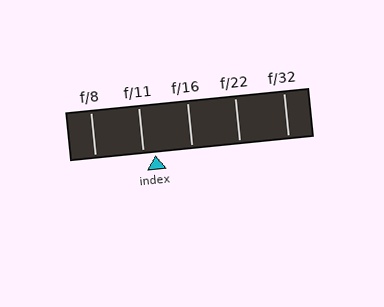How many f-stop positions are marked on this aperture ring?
There are 5 f-stop positions marked.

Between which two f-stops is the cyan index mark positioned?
The index mark is between f/11 and f/16.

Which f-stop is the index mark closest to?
The index mark is closest to f/11.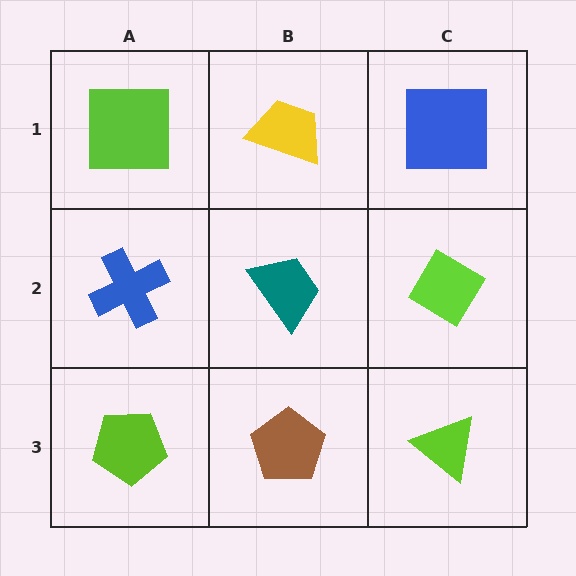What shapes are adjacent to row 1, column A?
A blue cross (row 2, column A), a yellow trapezoid (row 1, column B).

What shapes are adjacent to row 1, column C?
A lime diamond (row 2, column C), a yellow trapezoid (row 1, column B).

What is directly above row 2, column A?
A lime square.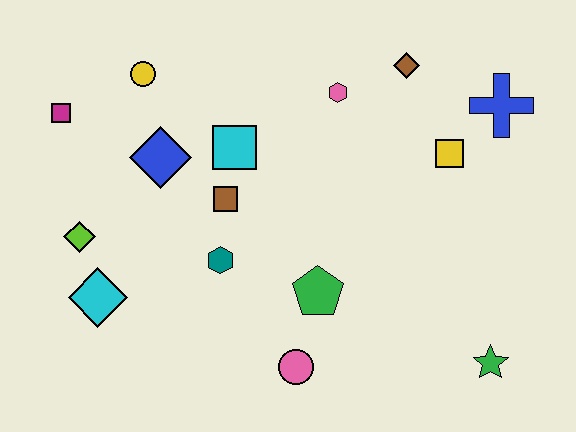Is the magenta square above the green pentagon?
Yes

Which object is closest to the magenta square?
The yellow circle is closest to the magenta square.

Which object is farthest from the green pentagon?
The magenta square is farthest from the green pentagon.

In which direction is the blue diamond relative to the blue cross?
The blue diamond is to the left of the blue cross.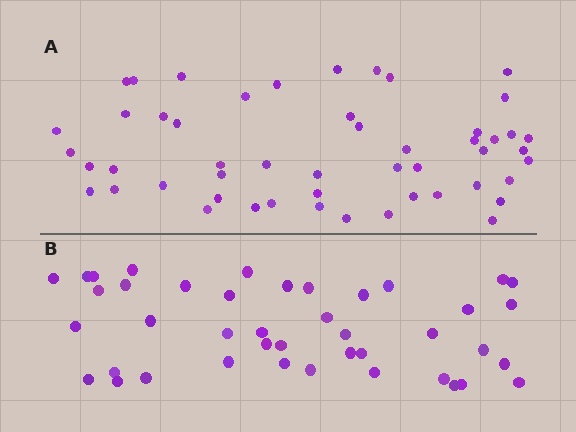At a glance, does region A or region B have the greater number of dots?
Region A (the top region) has more dots.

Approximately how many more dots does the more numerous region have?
Region A has roughly 8 or so more dots than region B.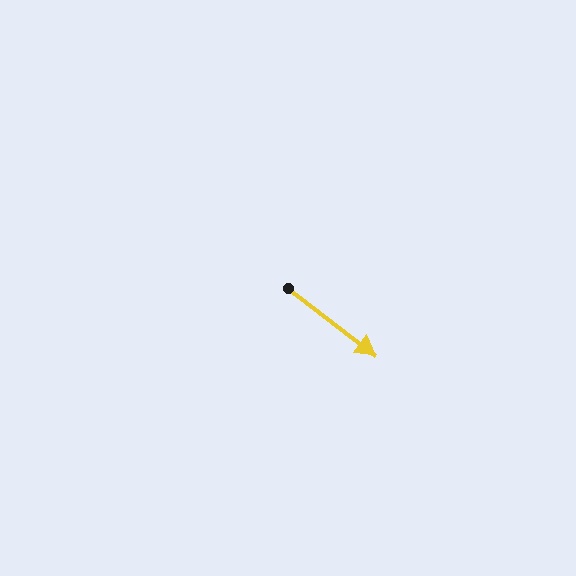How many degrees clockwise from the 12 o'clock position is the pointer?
Approximately 128 degrees.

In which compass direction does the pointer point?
Southeast.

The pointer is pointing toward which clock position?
Roughly 4 o'clock.